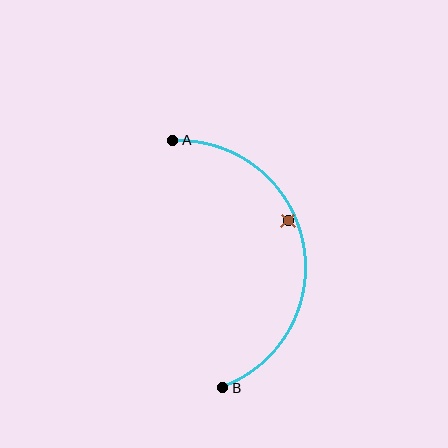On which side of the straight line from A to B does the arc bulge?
The arc bulges to the right of the straight line connecting A and B.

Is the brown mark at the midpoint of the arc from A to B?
No — the brown mark does not lie on the arc at all. It sits slightly inside the curve.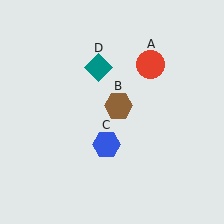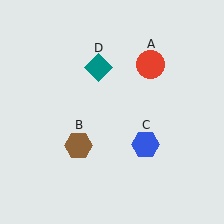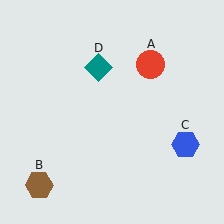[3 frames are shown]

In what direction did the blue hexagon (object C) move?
The blue hexagon (object C) moved right.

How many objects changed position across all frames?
2 objects changed position: brown hexagon (object B), blue hexagon (object C).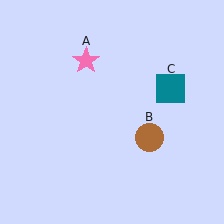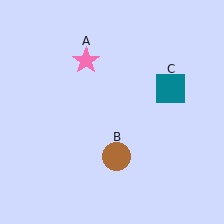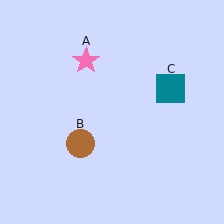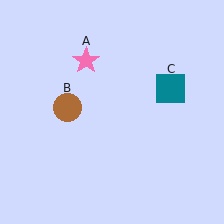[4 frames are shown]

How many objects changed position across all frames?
1 object changed position: brown circle (object B).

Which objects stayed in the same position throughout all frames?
Pink star (object A) and teal square (object C) remained stationary.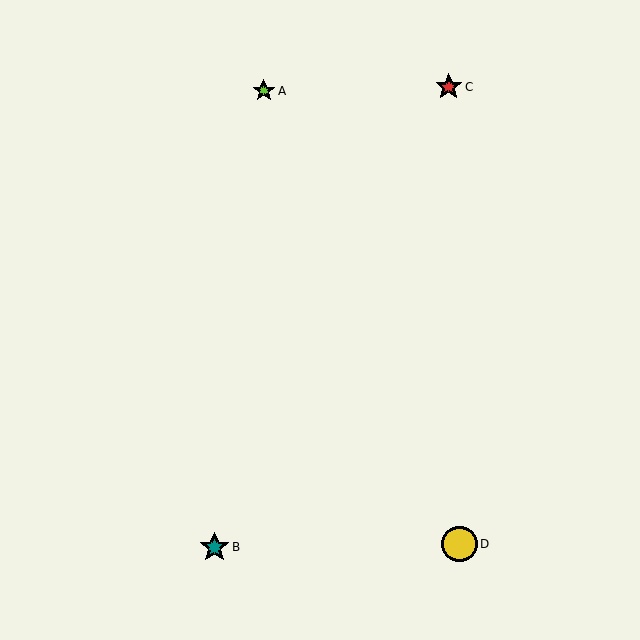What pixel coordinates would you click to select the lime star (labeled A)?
Click at (264, 91) to select the lime star A.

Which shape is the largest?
The yellow circle (labeled D) is the largest.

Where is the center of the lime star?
The center of the lime star is at (264, 91).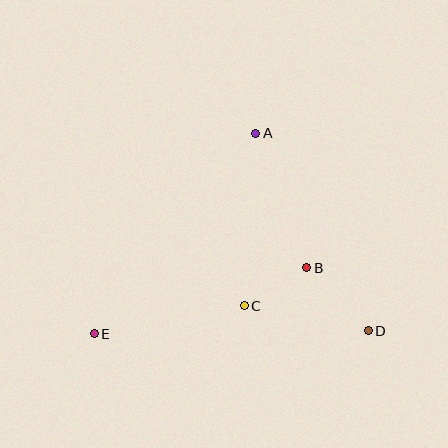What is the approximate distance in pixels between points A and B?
The distance between A and B is approximately 144 pixels.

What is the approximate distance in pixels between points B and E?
The distance between B and E is approximately 223 pixels.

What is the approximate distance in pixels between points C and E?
The distance between C and E is approximately 153 pixels.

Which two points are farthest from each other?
Points D and E are farthest from each other.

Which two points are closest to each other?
Points B and C are closest to each other.